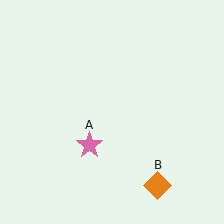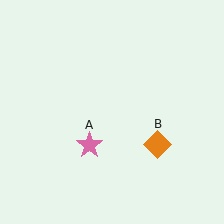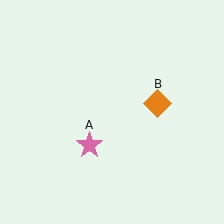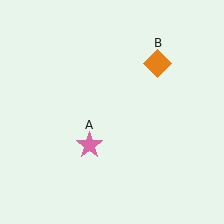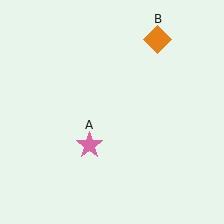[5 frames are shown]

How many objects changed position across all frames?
1 object changed position: orange diamond (object B).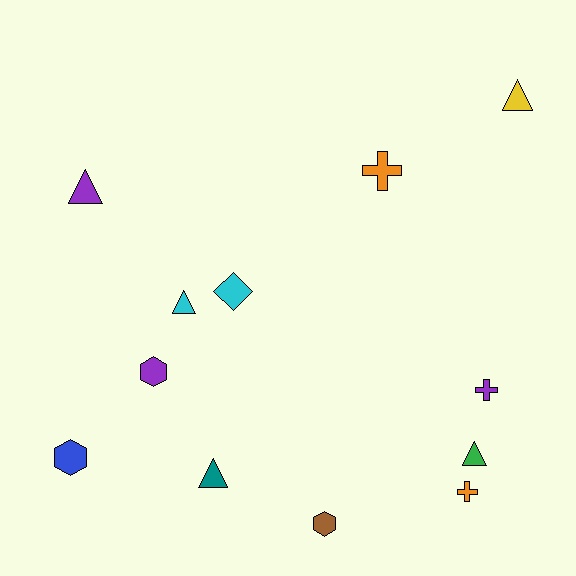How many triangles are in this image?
There are 5 triangles.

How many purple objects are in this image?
There are 3 purple objects.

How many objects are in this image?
There are 12 objects.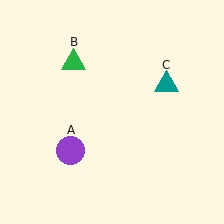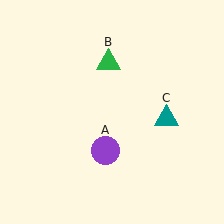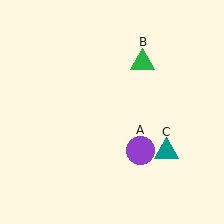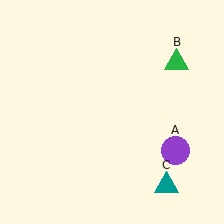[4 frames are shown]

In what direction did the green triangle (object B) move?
The green triangle (object B) moved right.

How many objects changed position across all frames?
3 objects changed position: purple circle (object A), green triangle (object B), teal triangle (object C).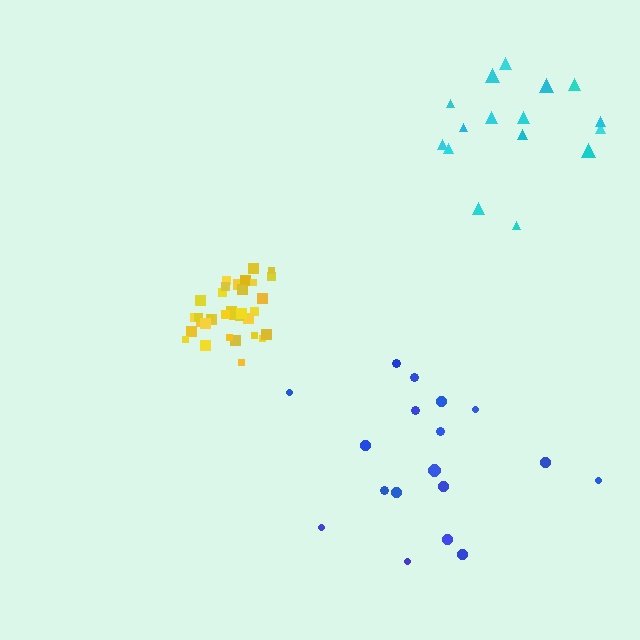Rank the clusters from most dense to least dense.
yellow, cyan, blue.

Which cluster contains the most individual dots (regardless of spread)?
Yellow (35).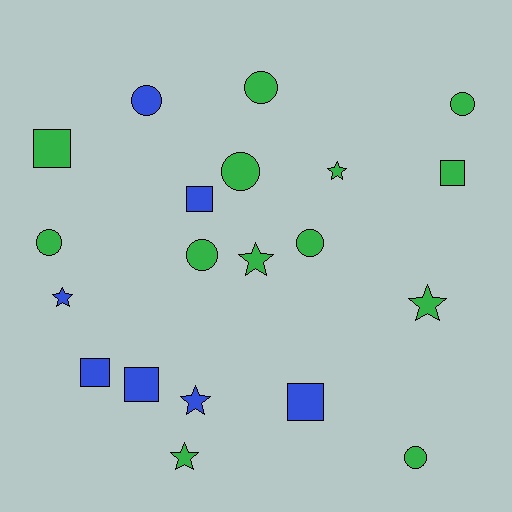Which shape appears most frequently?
Circle, with 8 objects.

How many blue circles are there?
There is 1 blue circle.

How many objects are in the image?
There are 20 objects.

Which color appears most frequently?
Green, with 13 objects.